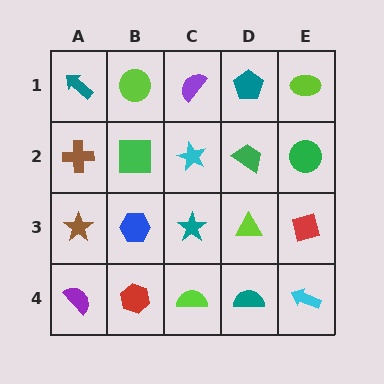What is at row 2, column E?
A green circle.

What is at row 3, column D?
A lime triangle.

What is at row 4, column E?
A cyan arrow.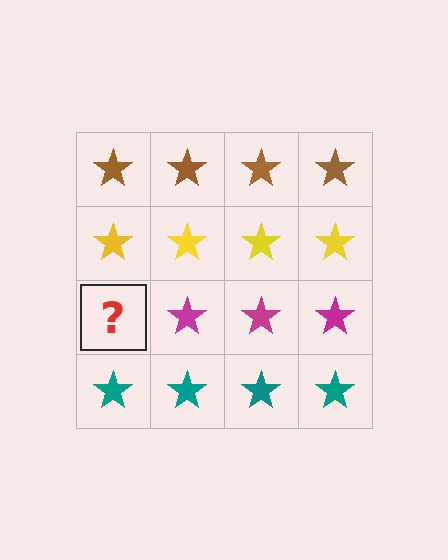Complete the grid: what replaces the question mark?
The question mark should be replaced with a magenta star.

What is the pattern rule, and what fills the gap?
The rule is that each row has a consistent color. The gap should be filled with a magenta star.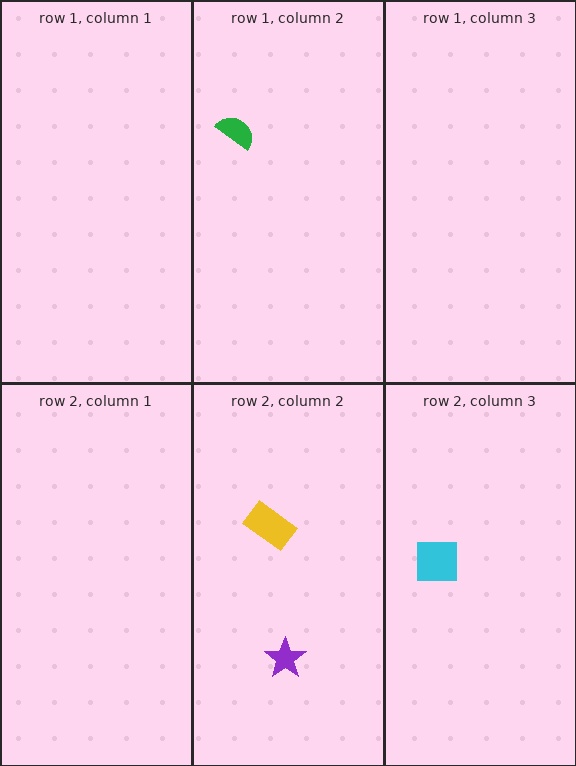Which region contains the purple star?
The row 2, column 2 region.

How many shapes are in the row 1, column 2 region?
1.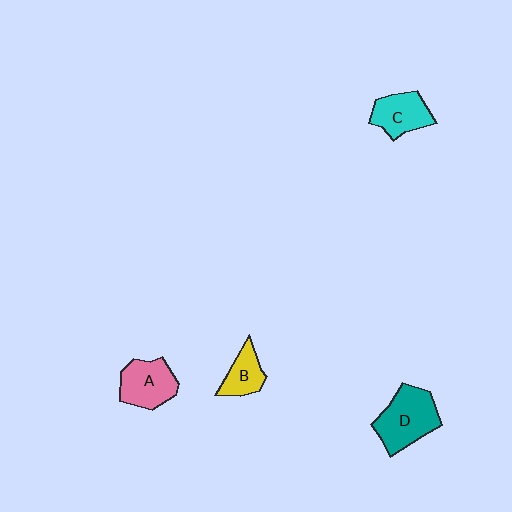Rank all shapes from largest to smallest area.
From largest to smallest: D (teal), A (pink), C (cyan), B (yellow).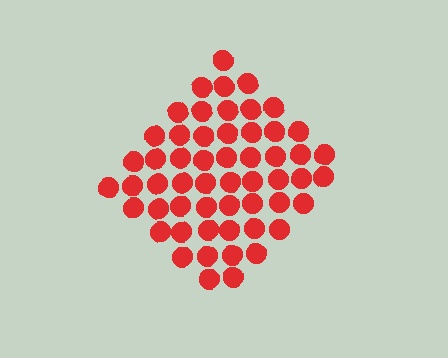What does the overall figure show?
The overall figure shows a diamond.